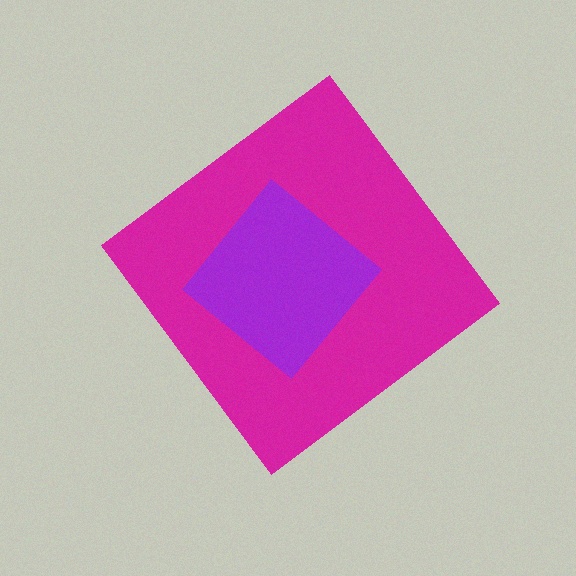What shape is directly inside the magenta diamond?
The purple diamond.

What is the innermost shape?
The purple diamond.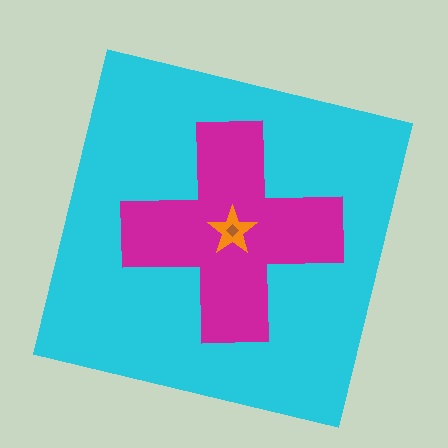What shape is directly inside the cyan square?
The magenta cross.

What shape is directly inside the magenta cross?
The orange star.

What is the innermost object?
The brown diamond.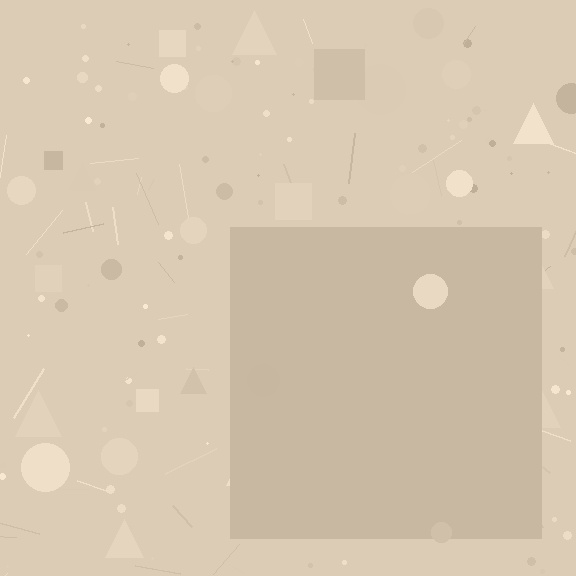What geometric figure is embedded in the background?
A square is embedded in the background.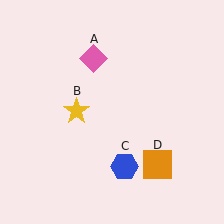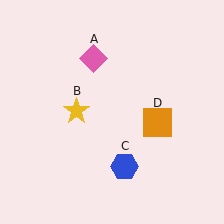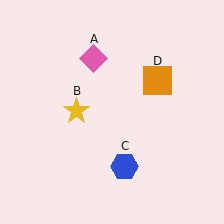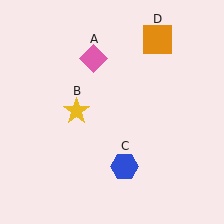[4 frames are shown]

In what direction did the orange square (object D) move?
The orange square (object D) moved up.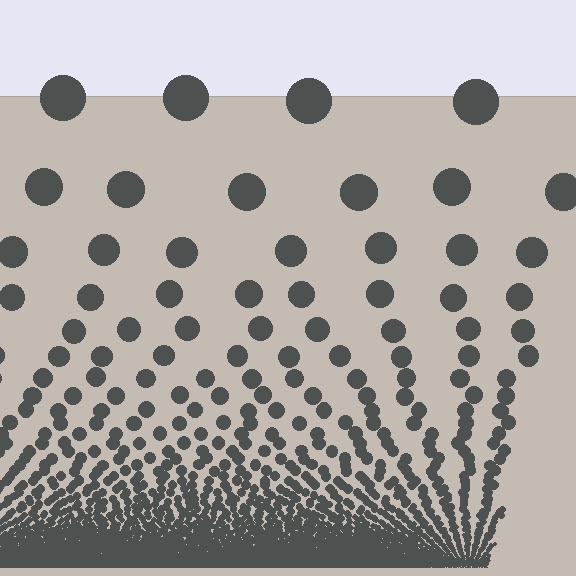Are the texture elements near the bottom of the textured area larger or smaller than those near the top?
Smaller. The gradient is inverted — elements near the bottom are smaller and denser.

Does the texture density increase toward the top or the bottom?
Density increases toward the bottom.